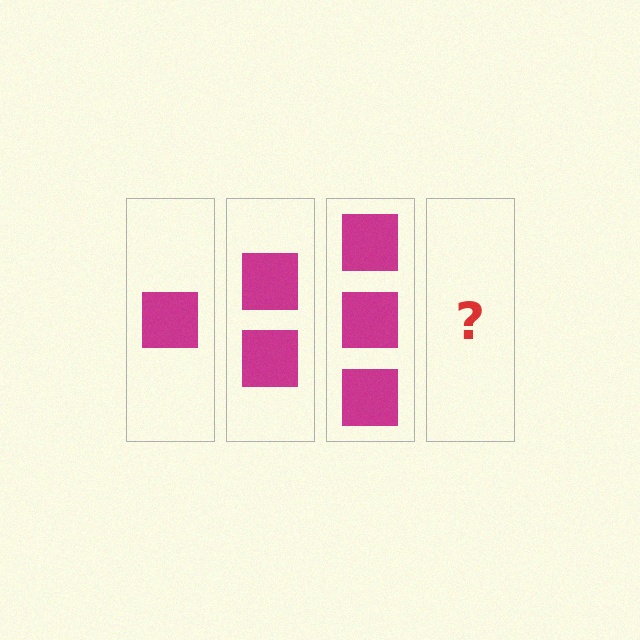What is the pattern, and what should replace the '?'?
The pattern is that each step adds one more square. The '?' should be 4 squares.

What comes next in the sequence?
The next element should be 4 squares.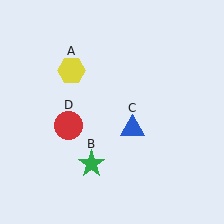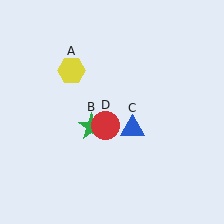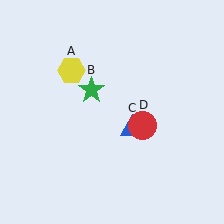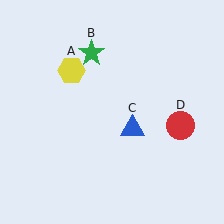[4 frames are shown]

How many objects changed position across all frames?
2 objects changed position: green star (object B), red circle (object D).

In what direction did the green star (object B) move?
The green star (object B) moved up.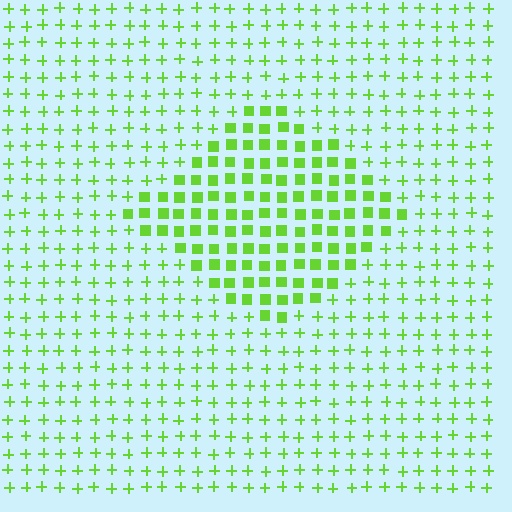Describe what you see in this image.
The image is filled with small lime elements arranged in a uniform grid. A diamond-shaped region contains squares, while the surrounding area contains plus signs. The boundary is defined purely by the change in element shape.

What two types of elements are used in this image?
The image uses squares inside the diamond region and plus signs outside it.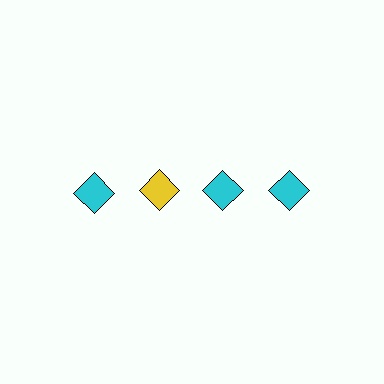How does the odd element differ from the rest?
It has a different color: yellow instead of cyan.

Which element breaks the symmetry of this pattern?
The yellow diamond in the top row, second from left column breaks the symmetry. All other shapes are cyan diamonds.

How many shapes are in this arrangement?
There are 4 shapes arranged in a grid pattern.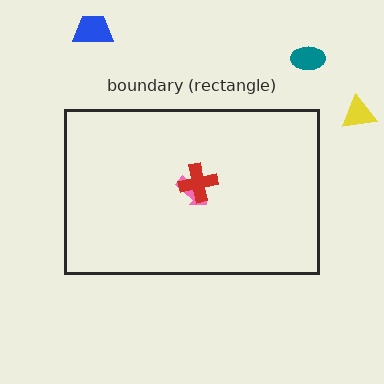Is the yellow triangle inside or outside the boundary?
Outside.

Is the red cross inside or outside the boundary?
Inside.